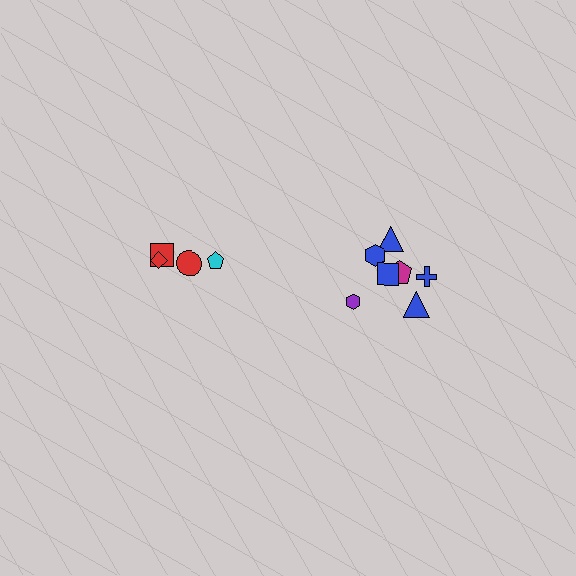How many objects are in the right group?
There are 7 objects.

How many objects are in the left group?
There are 4 objects.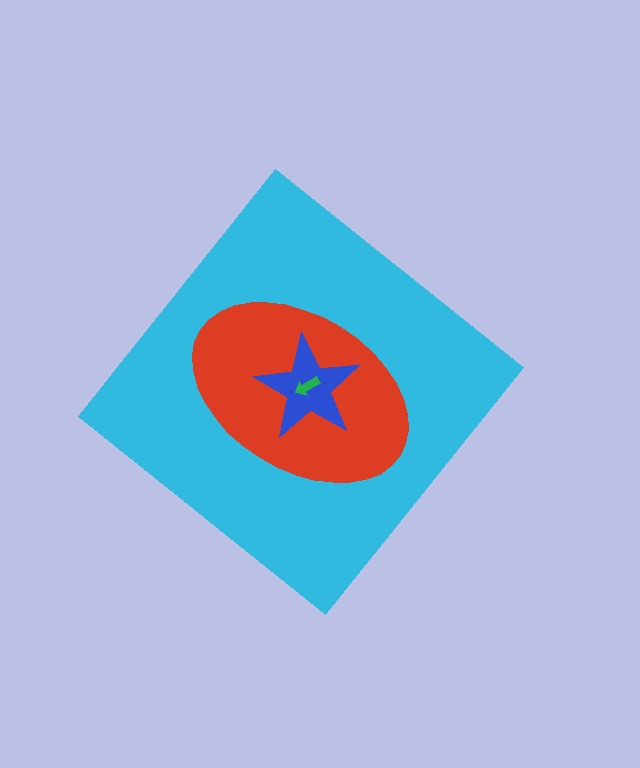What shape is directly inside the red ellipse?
The blue star.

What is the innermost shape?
The green arrow.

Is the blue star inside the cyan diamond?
Yes.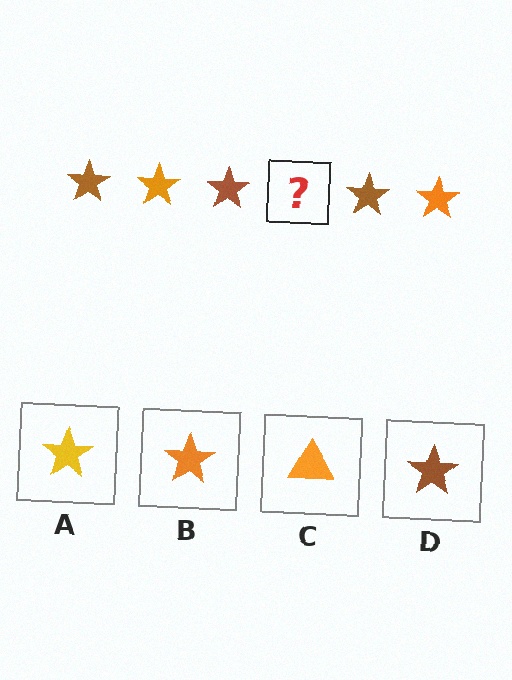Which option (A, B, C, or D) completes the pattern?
B.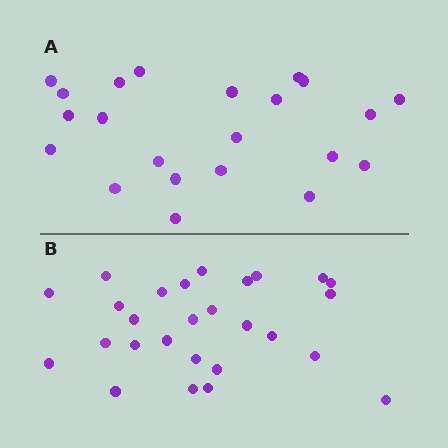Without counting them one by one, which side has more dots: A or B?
Region B (the bottom region) has more dots.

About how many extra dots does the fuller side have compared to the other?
Region B has about 5 more dots than region A.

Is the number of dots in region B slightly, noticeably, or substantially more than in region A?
Region B has only slightly more — the two regions are fairly close. The ratio is roughly 1.2 to 1.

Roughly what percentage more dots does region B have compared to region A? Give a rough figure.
About 25% more.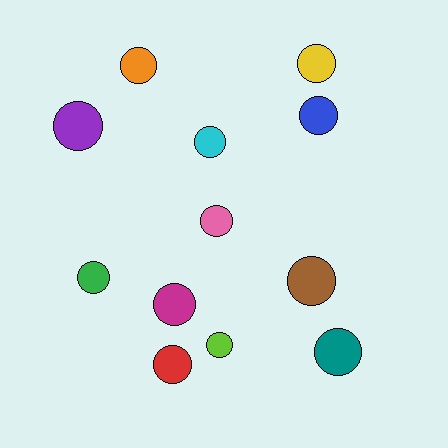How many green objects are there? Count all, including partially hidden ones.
There is 1 green object.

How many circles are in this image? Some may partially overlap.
There are 12 circles.